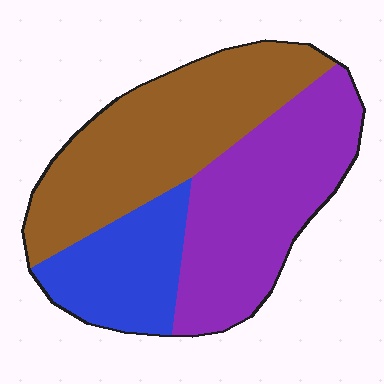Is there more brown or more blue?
Brown.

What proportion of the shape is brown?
Brown takes up between a quarter and a half of the shape.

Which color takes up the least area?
Blue, at roughly 20%.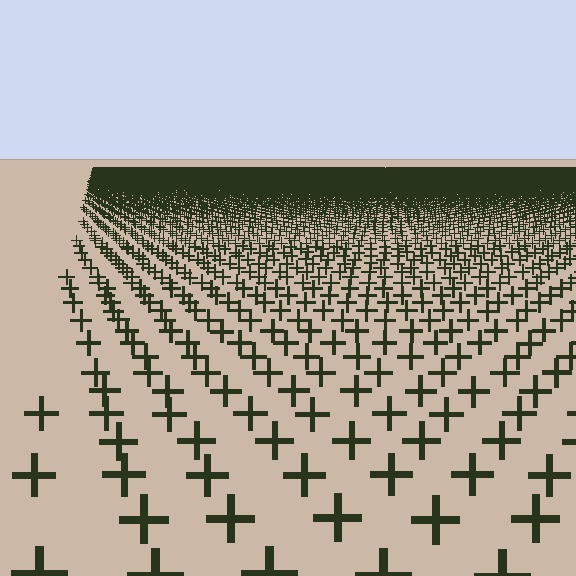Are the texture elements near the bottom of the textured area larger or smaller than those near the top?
Larger. Near the bottom, elements are closer to the viewer and appear at a bigger on-screen size.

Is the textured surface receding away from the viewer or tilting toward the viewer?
The surface is receding away from the viewer. Texture elements get smaller and denser toward the top.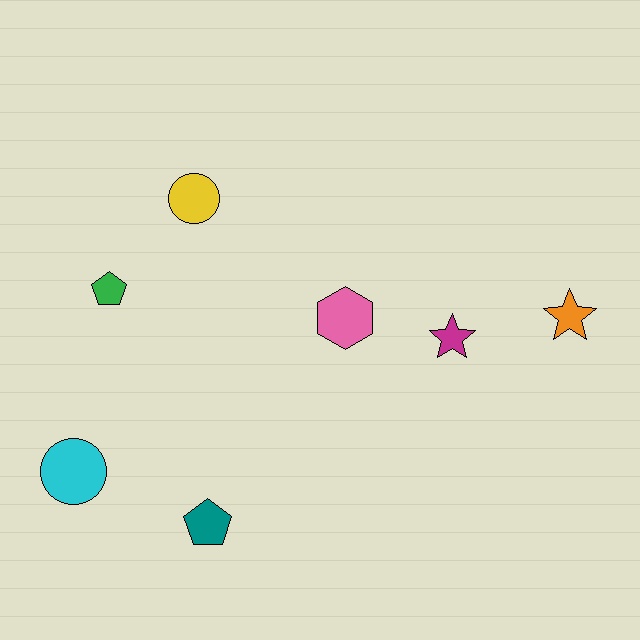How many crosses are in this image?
There are no crosses.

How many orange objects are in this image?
There is 1 orange object.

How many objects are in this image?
There are 7 objects.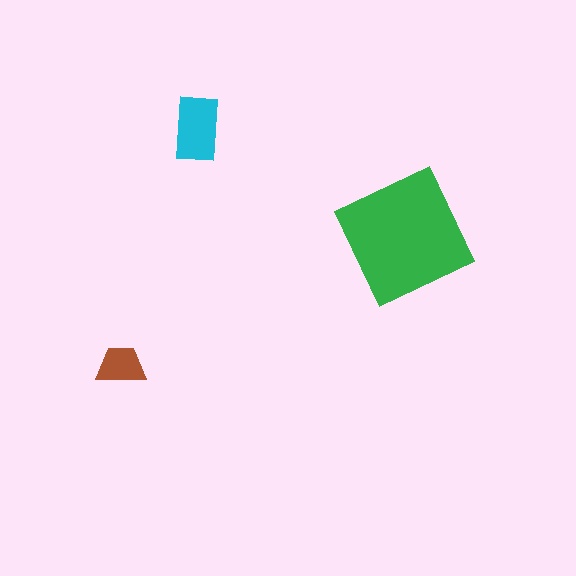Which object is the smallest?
The brown trapezoid.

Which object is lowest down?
The brown trapezoid is bottommost.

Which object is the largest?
The green square.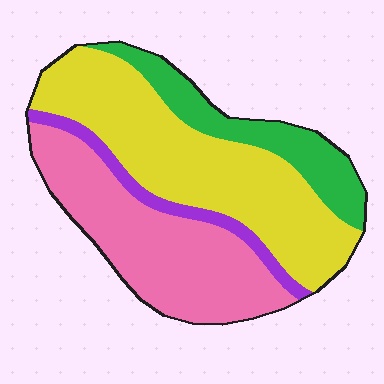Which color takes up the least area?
Purple, at roughly 5%.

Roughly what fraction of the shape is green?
Green takes up less than a quarter of the shape.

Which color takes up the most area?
Yellow, at roughly 45%.